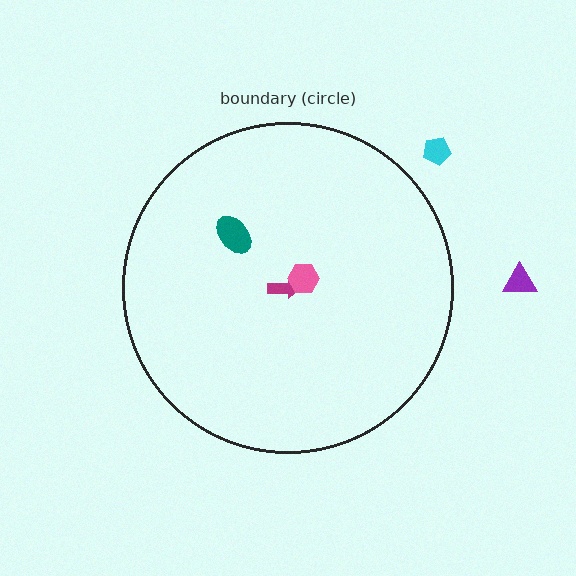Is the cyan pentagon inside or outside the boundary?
Outside.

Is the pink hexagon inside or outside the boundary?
Inside.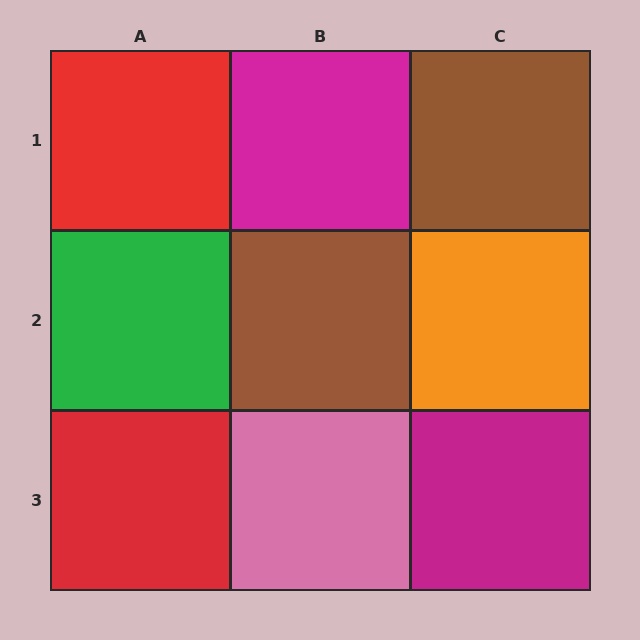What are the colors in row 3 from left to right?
Red, pink, magenta.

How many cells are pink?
1 cell is pink.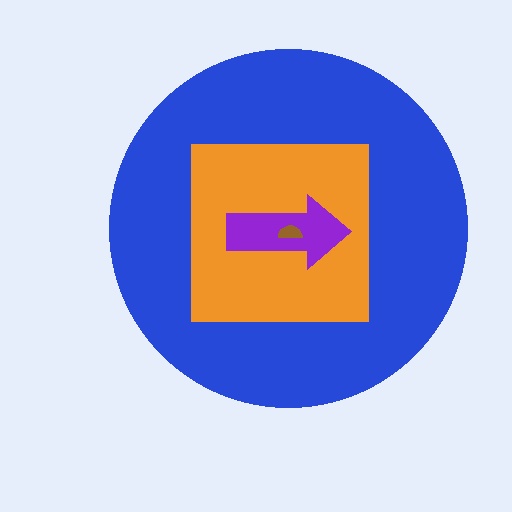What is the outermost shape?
The blue circle.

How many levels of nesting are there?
4.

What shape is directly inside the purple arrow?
The brown semicircle.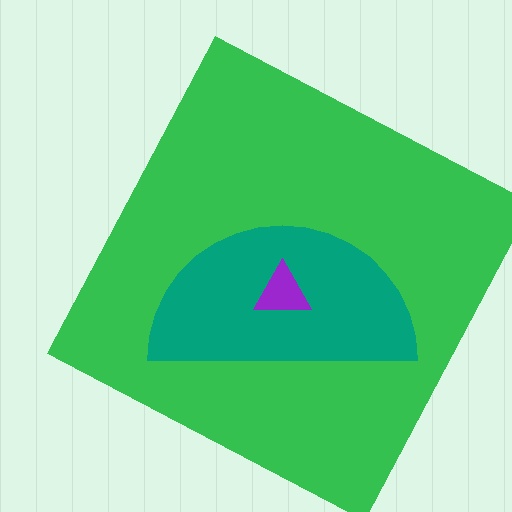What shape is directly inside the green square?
The teal semicircle.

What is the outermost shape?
The green square.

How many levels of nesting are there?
3.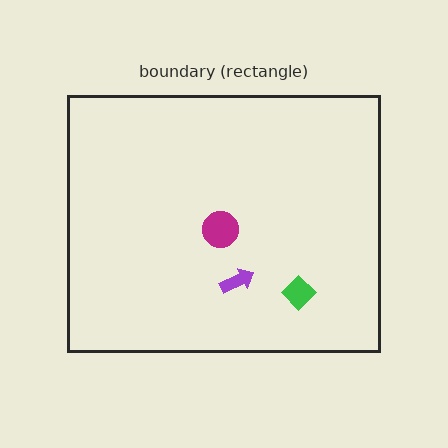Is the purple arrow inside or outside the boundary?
Inside.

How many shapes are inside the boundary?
3 inside, 0 outside.